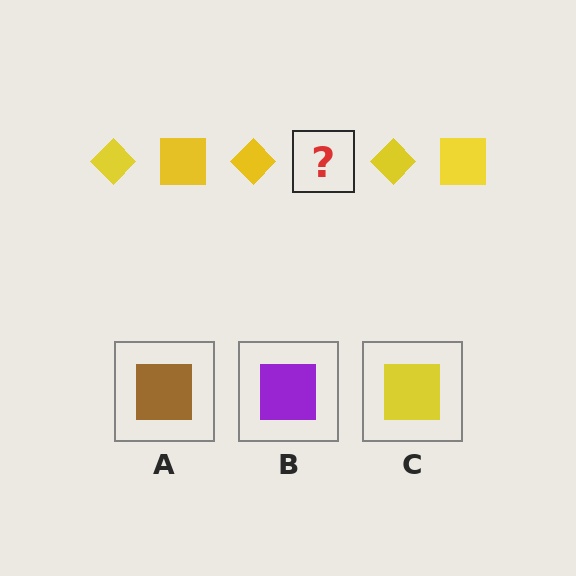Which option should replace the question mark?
Option C.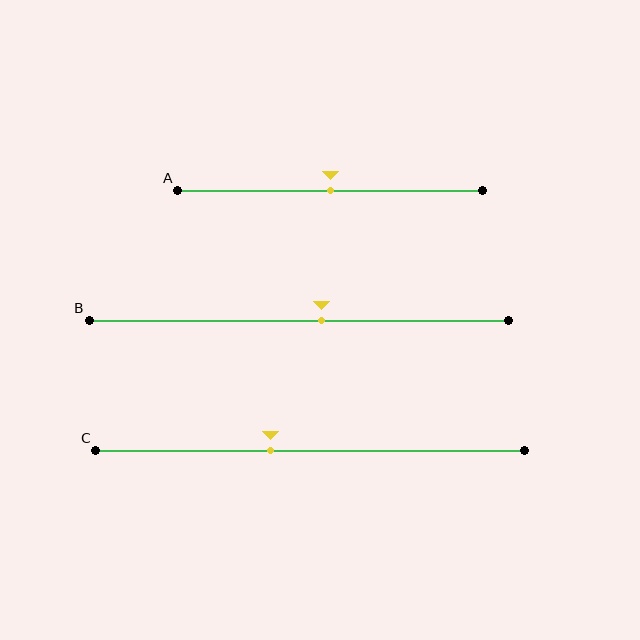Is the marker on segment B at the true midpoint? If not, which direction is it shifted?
No, the marker on segment B is shifted to the right by about 5% of the segment length.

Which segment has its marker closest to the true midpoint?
Segment A has its marker closest to the true midpoint.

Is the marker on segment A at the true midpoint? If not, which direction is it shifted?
Yes, the marker on segment A is at the true midpoint.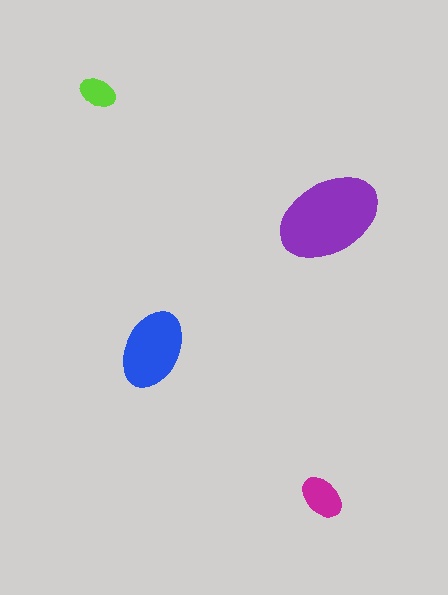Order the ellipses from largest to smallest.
the purple one, the blue one, the magenta one, the lime one.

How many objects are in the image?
There are 4 objects in the image.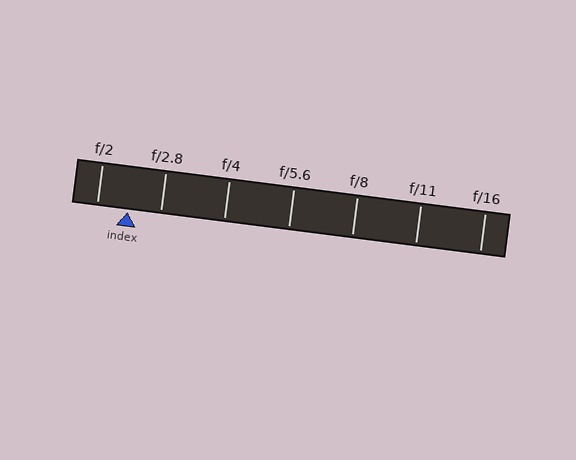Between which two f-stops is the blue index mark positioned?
The index mark is between f/2 and f/2.8.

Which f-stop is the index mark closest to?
The index mark is closest to f/2.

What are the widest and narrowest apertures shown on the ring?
The widest aperture shown is f/2 and the narrowest is f/16.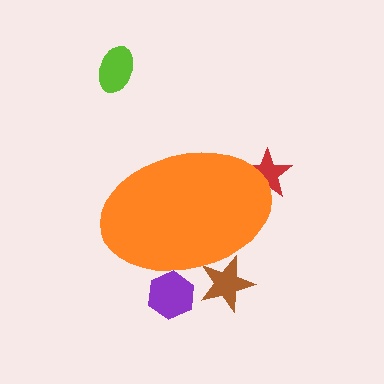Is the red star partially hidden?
Yes, the red star is partially hidden behind the orange ellipse.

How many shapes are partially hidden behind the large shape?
3 shapes are partially hidden.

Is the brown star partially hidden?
Yes, the brown star is partially hidden behind the orange ellipse.